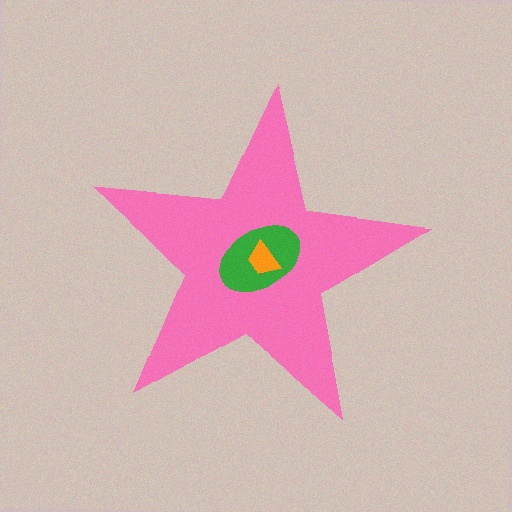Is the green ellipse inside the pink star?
Yes.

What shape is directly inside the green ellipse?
The orange trapezoid.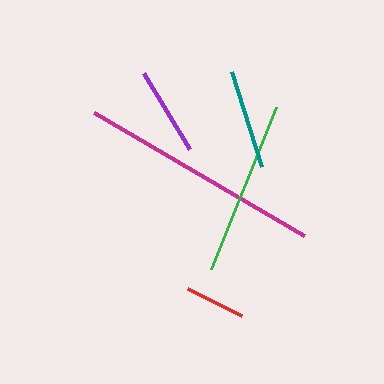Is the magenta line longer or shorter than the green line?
The magenta line is longer than the green line.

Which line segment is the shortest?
The red line is the shortest at approximately 61 pixels.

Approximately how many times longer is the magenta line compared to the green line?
The magenta line is approximately 1.4 times the length of the green line.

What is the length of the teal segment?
The teal segment is approximately 100 pixels long.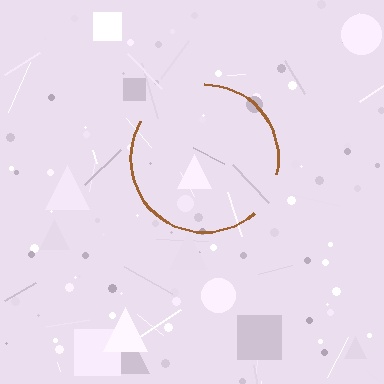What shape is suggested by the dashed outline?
The dashed outline suggests a circle.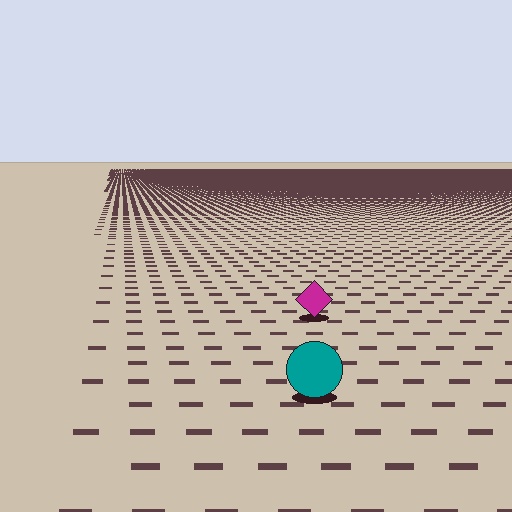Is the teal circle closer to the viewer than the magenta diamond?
Yes. The teal circle is closer — you can tell from the texture gradient: the ground texture is coarser near it.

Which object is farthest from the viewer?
The magenta diamond is farthest from the viewer. It appears smaller and the ground texture around it is denser.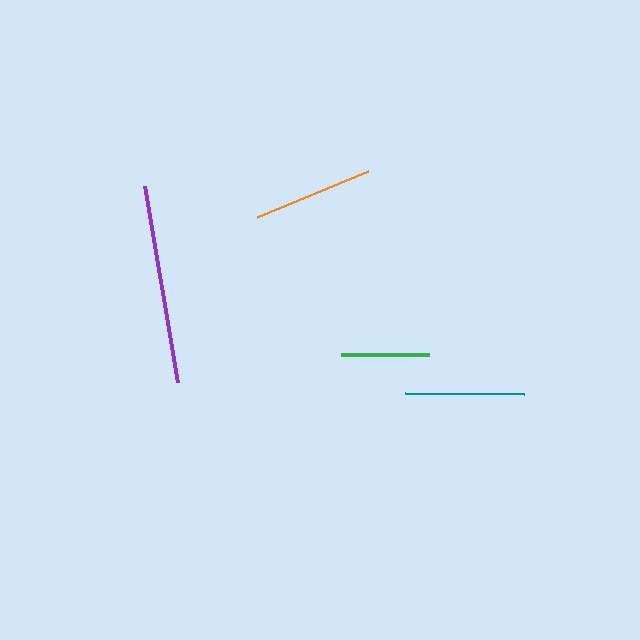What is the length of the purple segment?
The purple segment is approximately 199 pixels long.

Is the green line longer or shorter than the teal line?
The teal line is longer than the green line.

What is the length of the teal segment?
The teal segment is approximately 119 pixels long.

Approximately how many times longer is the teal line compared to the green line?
The teal line is approximately 1.4 times the length of the green line.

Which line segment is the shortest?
The green line is the shortest at approximately 88 pixels.